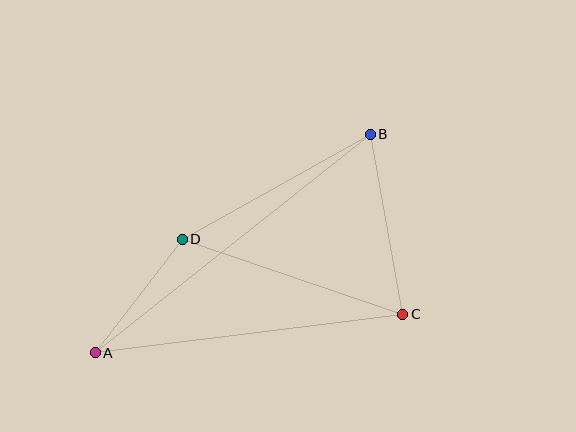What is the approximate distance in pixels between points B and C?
The distance between B and C is approximately 183 pixels.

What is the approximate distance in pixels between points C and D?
The distance between C and D is approximately 233 pixels.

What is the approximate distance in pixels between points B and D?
The distance between B and D is approximately 216 pixels.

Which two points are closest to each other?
Points A and D are closest to each other.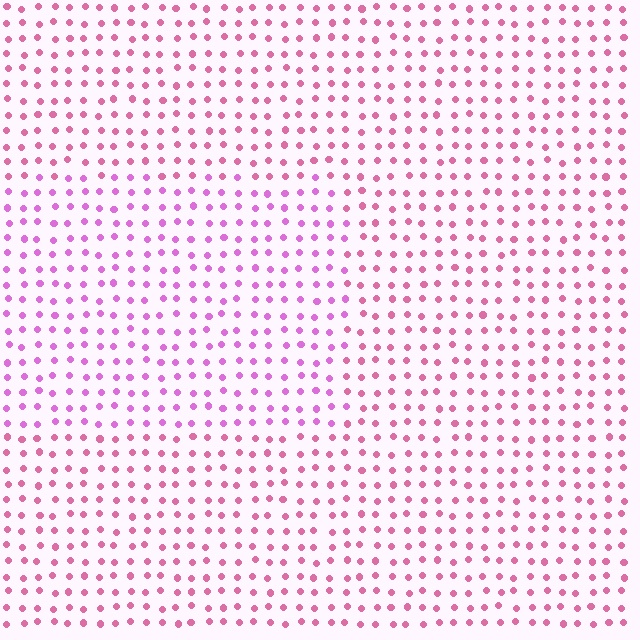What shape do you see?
I see a rectangle.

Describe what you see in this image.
The image is filled with small pink elements in a uniform arrangement. A rectangle-shaped region is visible where the elements are tinted to a slightly different hue, forming a subtle color boundary.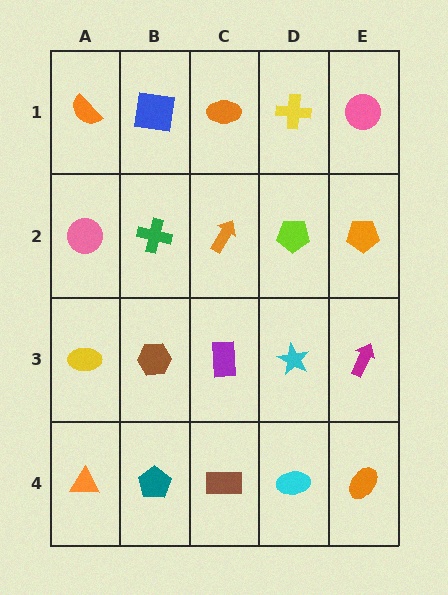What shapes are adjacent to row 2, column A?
An orange semicircle (row 1, column A), a yellow ellipse (row 3, column A), a green cross (row 2, column B).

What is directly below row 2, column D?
A cyan star.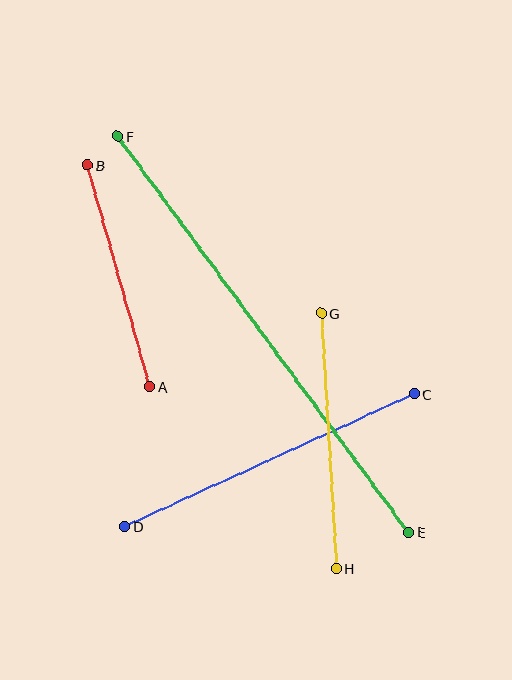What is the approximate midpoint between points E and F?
The midpoint is at approximately (263, 334) pixels.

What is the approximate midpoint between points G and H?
The midpoint is at approximately (329, 441) pixels.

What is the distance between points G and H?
The distance is approximately 256 pixels.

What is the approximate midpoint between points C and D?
The midpoint is at approximately (269, 460) pixels.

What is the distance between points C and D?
The distance is approximately 319 pixels.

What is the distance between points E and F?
The distance is approximately 491 pixels.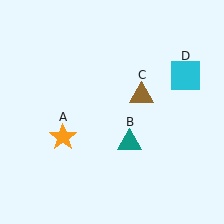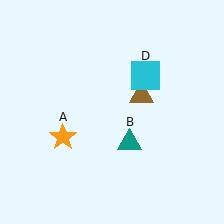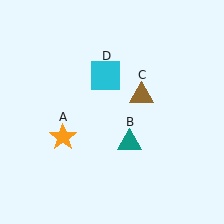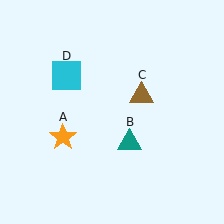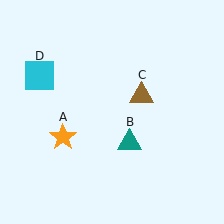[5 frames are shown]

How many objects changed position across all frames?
1 object changed position: cyan square (object D).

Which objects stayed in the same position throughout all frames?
Orange star (object A) and teal triangle (object B) and brown triangle (object C) remained stationary.